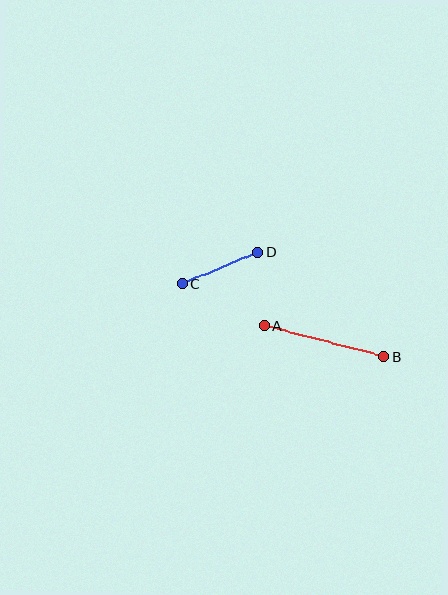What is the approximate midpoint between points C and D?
The midpoint is at approximately (220, 268) pixels.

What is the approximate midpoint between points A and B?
The midpoint is at approximately (324, 341) pixels.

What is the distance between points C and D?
The distance is approximately 82 pixels.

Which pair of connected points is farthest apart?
Points A and B are farthest apart.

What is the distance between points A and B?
The distance is approximately 123 pixels.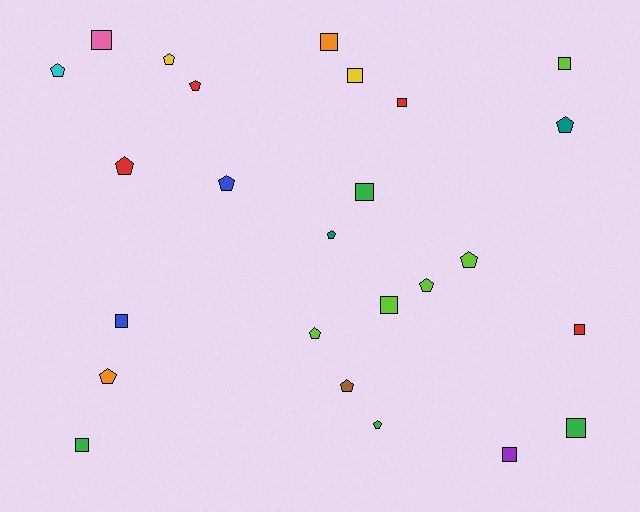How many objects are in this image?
There are 25 objects.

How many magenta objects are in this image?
There are no magenta objects.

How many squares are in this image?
There are 12 squares.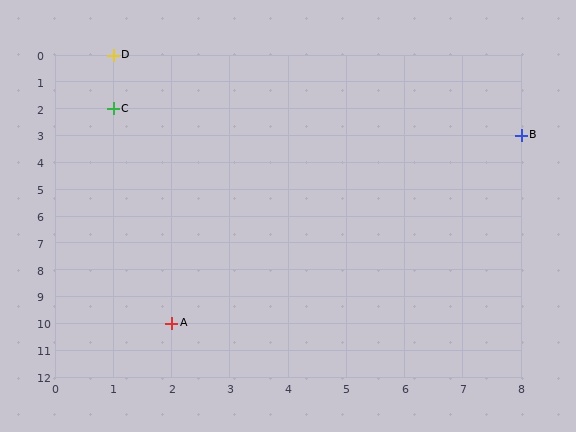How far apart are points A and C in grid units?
Points A and C are 1 column and 8 rows apart (about 8.1 grid units diagonally).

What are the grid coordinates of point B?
Point B is at grid coordinates (8, 3).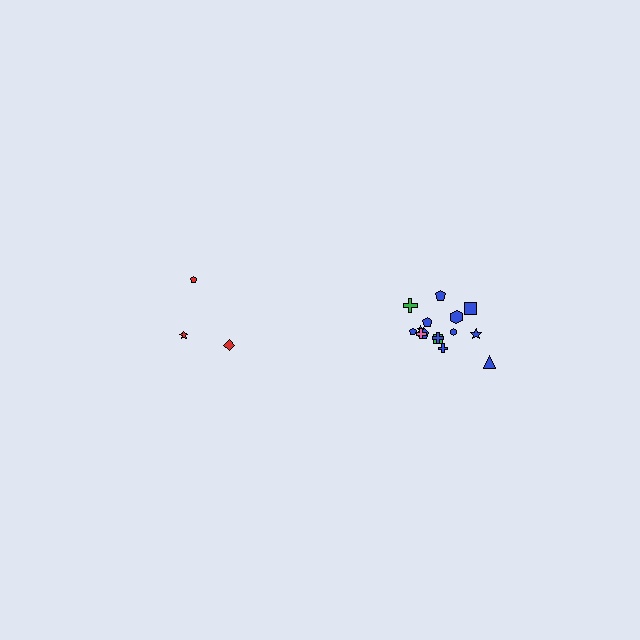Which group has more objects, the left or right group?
The right group.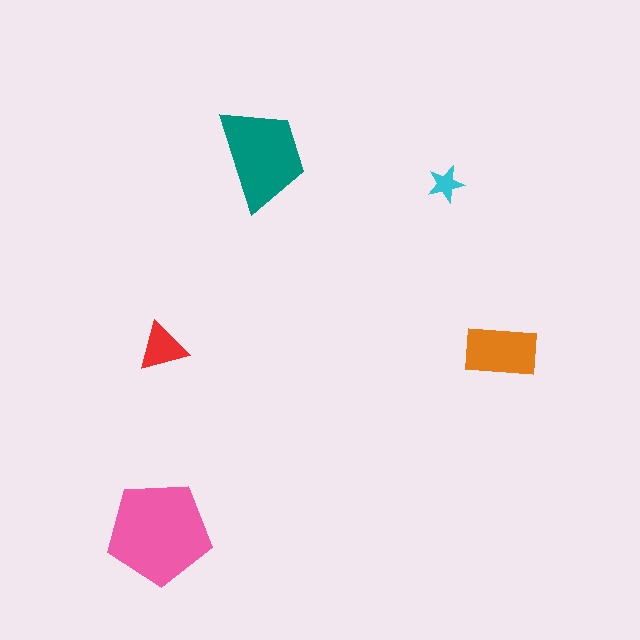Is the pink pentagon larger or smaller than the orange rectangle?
Larger.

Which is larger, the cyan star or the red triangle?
The red triangle.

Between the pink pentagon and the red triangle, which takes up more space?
The pink pentagon.